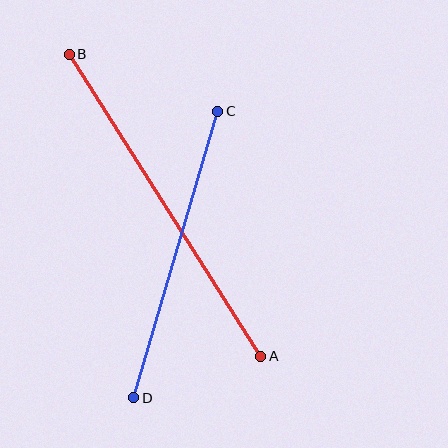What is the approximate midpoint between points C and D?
The midpoint is at approximately (176, 255) pixels.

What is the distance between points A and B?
The distance is approximately 357 pixels.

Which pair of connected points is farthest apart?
Points A and B are farthest apart.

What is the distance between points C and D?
The distance is approximately 298 pixels.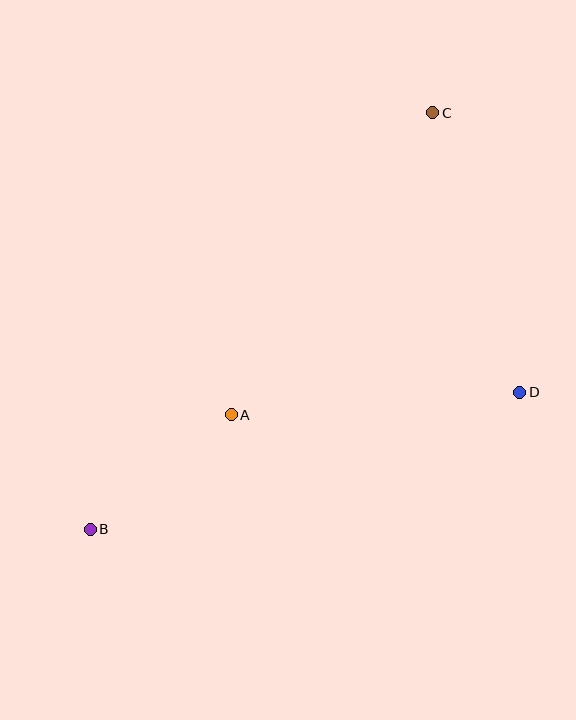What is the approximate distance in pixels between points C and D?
The distance between C and D is approximately 292 pixels.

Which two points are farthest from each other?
Points B and C are farthest from each other.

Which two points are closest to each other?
Points A and B are closest to each other.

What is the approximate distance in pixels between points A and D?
The distance between A and D is approximately 290 pixels.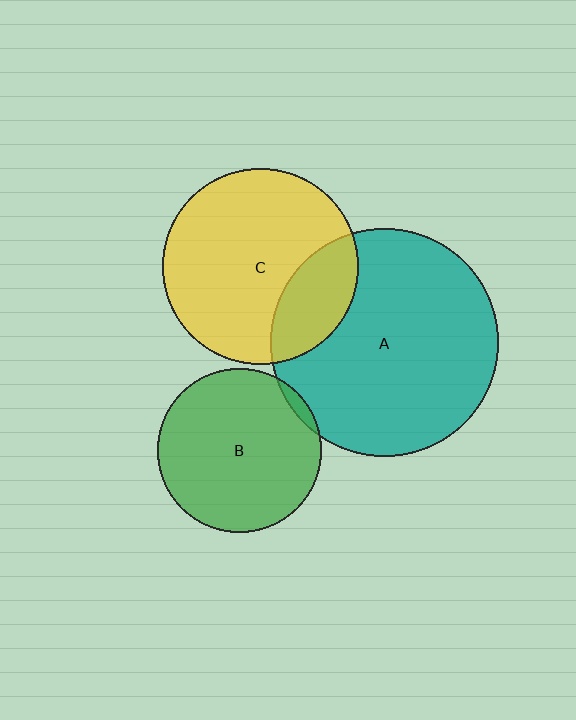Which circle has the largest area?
Circle A (teal).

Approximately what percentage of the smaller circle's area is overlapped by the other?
Approximately 5%.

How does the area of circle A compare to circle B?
Approximately 1.9 times.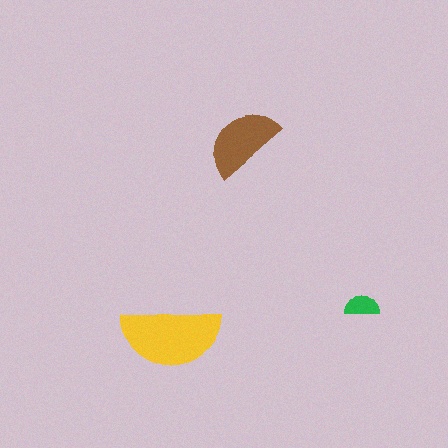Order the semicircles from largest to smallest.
the yellow one, the brown one, the green one.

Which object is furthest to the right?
The green semicircle is rightmost.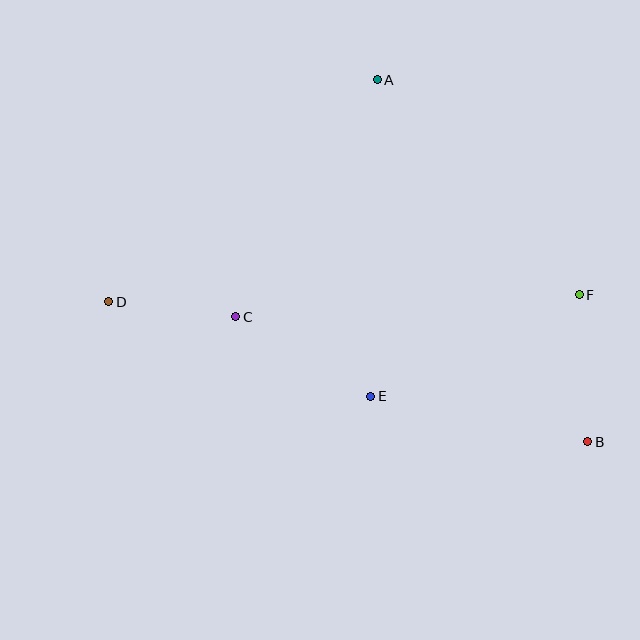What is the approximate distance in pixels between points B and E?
The distance between B and E is approximately 222 pixels.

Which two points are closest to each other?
Points C and D are closest to each other.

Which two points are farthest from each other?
Points B and D are farthest from each other.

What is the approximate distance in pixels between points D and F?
The distance between D and F is approximately 470 pixels.